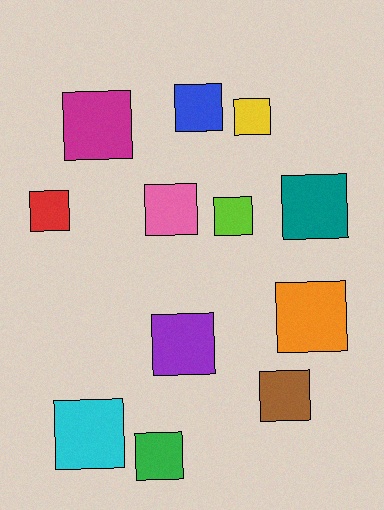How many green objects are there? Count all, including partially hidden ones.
There is 1 green object.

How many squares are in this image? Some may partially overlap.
There are 12 squares.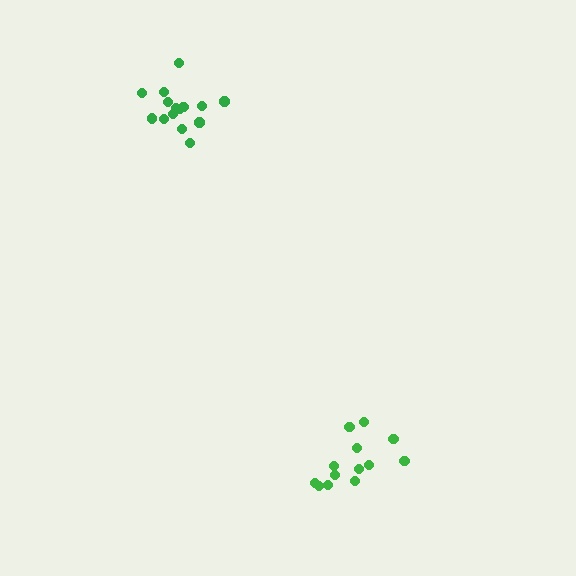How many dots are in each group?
Group 1: 15 dots, Group 2: 13 dots (28 total).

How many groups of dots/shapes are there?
There are 2 groups.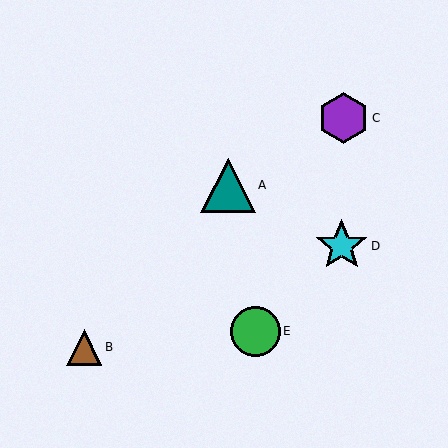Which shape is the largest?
The teal triangle (labeled A) is the largest.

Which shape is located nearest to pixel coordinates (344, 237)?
The cyan star (labeled D) at (342, 246) is nearest to that location.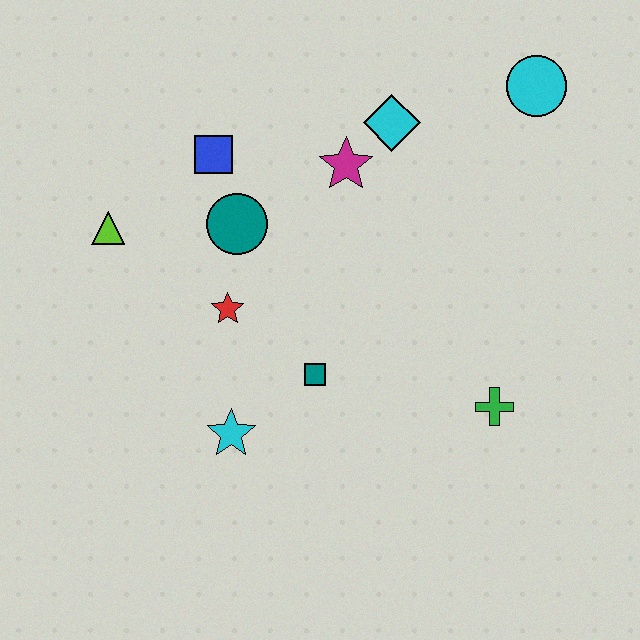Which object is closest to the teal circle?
The blue square is closest to the teal circle.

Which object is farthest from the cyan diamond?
The cyan star is farthest from the cyan diamond.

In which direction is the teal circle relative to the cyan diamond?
The teal circle is to the left of the cyan diamond.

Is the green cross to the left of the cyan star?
No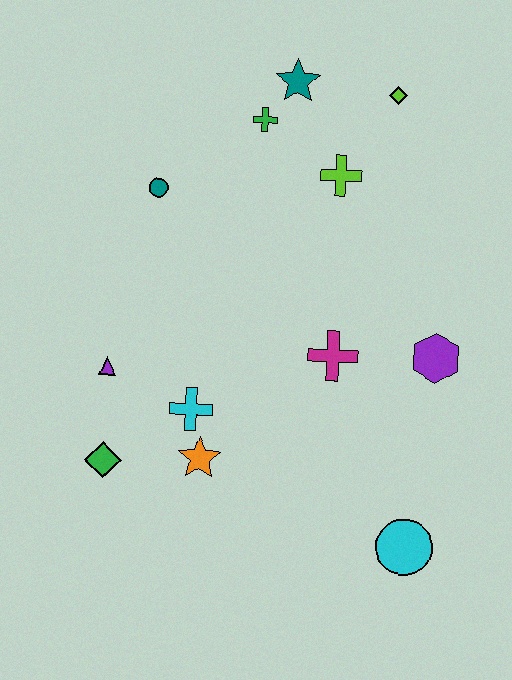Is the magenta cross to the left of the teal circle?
No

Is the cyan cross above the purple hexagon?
No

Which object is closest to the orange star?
The cyan cross is closest to the orange star.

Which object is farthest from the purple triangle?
The lime diamond is farthest from the purple triangle.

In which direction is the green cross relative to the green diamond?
The green cross is above the green diamond.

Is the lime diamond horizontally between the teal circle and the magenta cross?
No